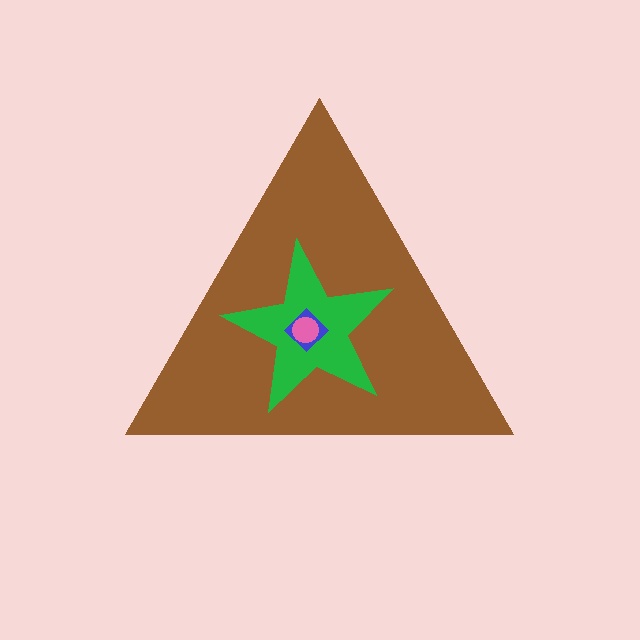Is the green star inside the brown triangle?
Yes.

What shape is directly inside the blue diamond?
The pink circle.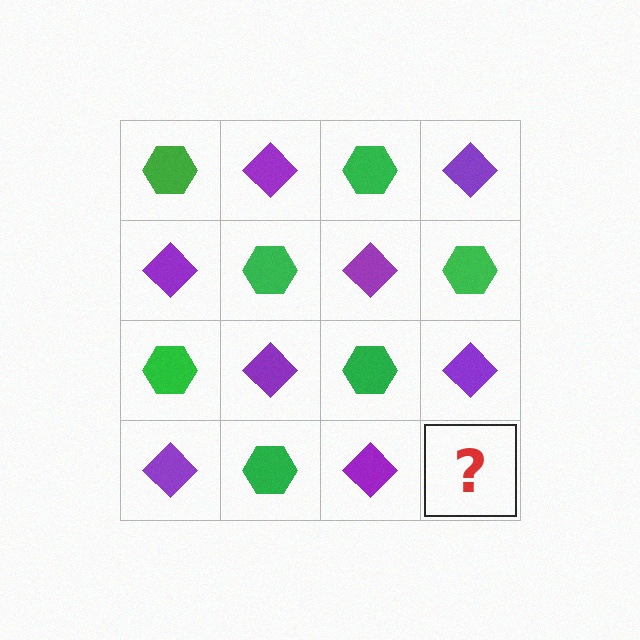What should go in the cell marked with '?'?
The missing cell should contain a green hexagon.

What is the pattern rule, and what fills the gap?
The rule is that it alternates green hexagon and purple diamond in a checkerboard pattern. The gap should be filled with a green hexagon.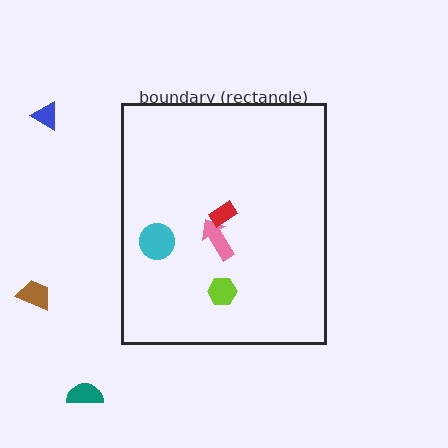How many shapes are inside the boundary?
4 inside, 3 outside.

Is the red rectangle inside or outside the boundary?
Inside.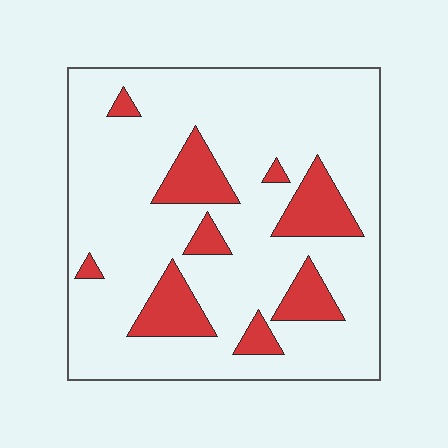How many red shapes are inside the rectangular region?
9.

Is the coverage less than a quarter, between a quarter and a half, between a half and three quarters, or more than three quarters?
Less than a quarter.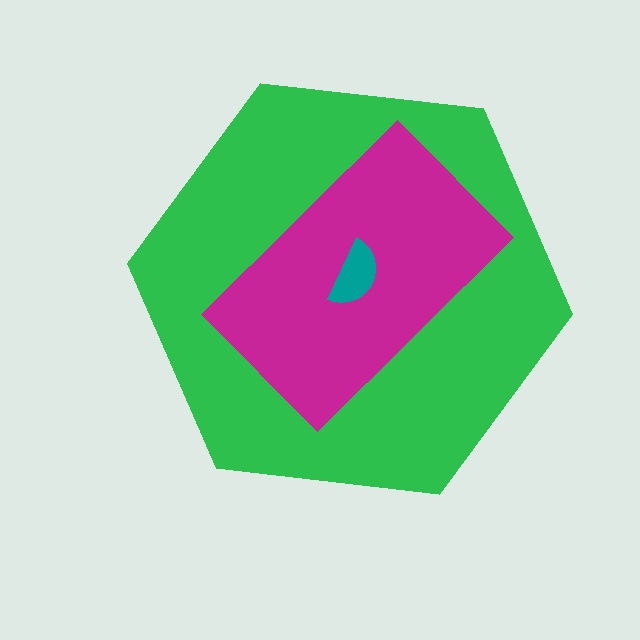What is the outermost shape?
The green hexagon.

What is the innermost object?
The teal semicircle.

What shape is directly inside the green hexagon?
The magenta rectangle.